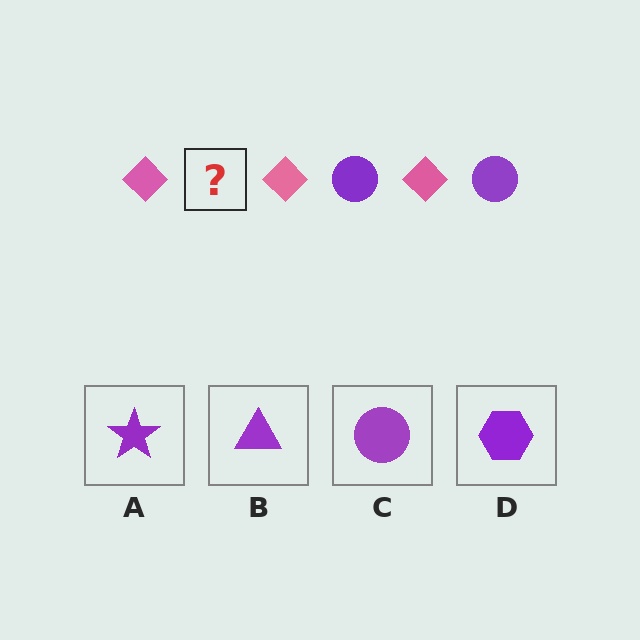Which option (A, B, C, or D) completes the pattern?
C.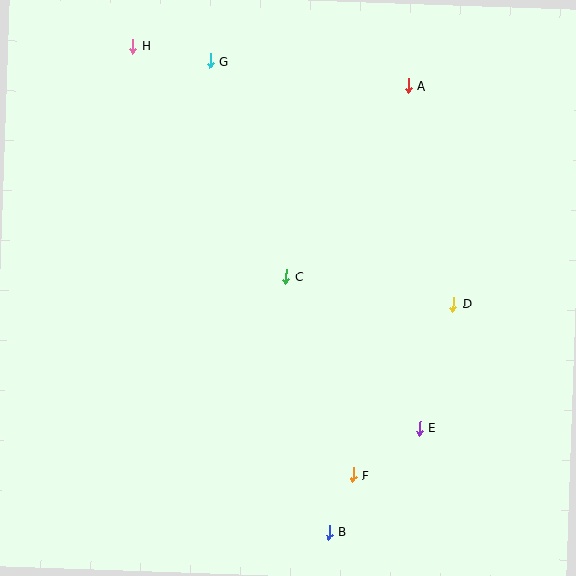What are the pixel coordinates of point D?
Point D is at (453, 304).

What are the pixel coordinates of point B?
Point B is at (329, 532).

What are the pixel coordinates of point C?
Point C is at (286, 277).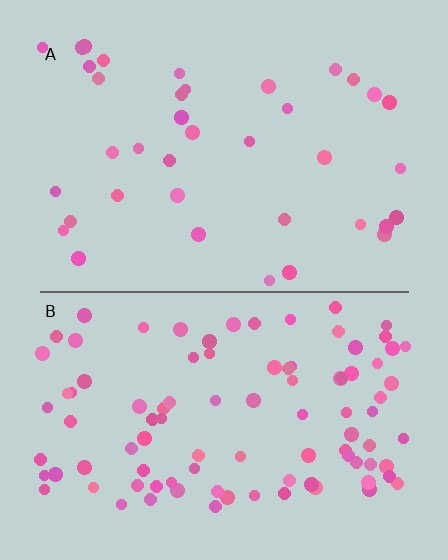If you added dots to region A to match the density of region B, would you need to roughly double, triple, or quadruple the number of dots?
Approximately double.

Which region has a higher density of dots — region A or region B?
B (the bottom).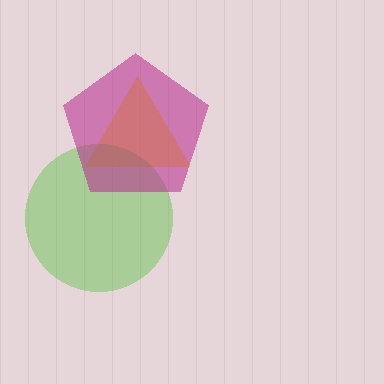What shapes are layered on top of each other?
The layered shapes are: a yellow triangle, a lime circle, a magenta pentagon.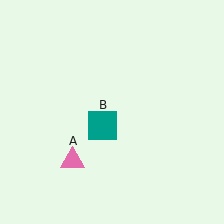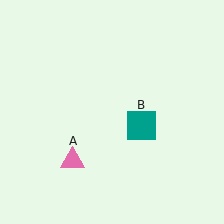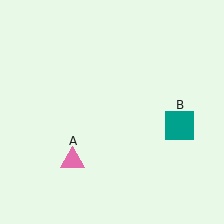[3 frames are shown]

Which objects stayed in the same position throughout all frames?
Pink triangle (object A) remained stationary.